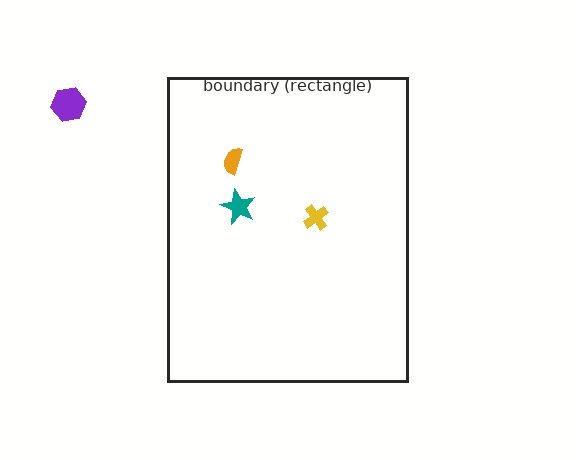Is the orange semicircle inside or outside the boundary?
Inside.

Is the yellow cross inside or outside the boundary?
Inside.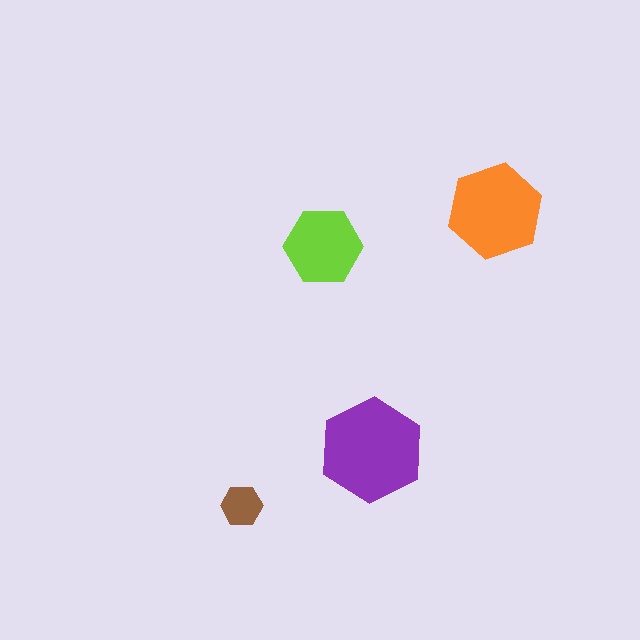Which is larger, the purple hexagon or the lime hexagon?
The purple one.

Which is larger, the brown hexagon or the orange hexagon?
The orange one.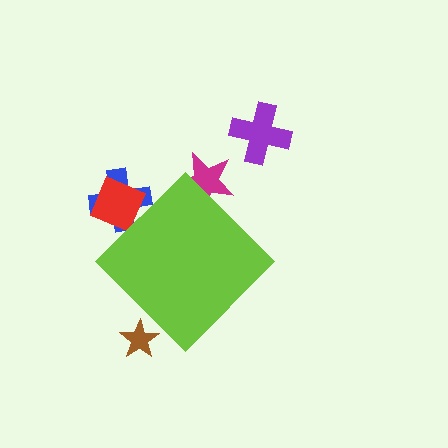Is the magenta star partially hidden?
Yes, the magenta star is partially hidden behind the lime diamond.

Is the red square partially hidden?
Yes, the red square is partially hidden behind the lime diamond.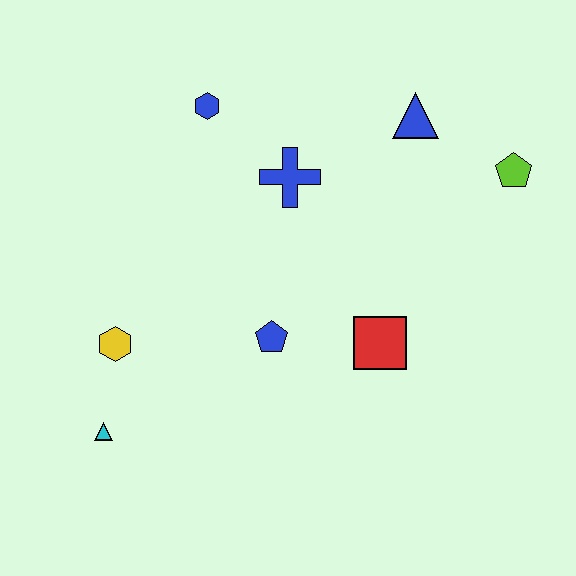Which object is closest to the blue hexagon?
The blue cross is closest to the blue hexagon.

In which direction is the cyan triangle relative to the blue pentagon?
The cyan triangle is to the left of the blue pentagon.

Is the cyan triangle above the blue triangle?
No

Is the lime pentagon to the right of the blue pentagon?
Yes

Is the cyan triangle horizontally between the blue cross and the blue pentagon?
No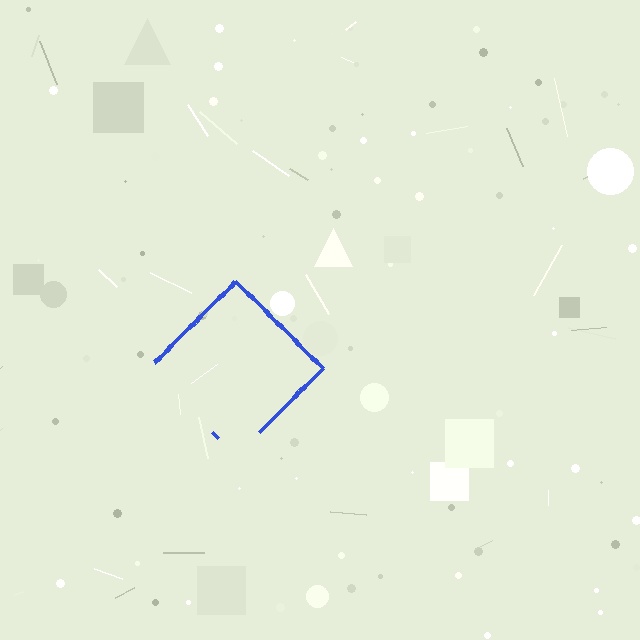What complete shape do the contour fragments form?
The contour fragments form a diamond.